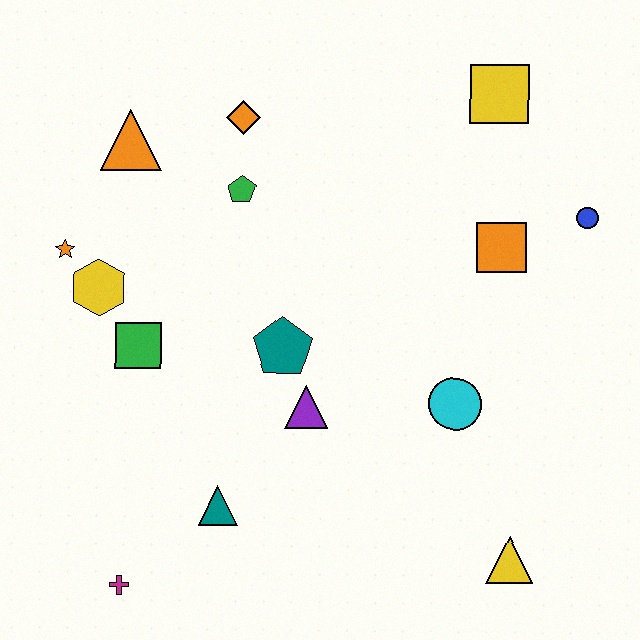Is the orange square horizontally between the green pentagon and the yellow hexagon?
No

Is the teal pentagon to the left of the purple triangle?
Yes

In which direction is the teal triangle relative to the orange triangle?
The teal triangle is below the orange triangle.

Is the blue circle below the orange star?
No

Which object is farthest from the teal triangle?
The yellow square is farthest from the teal triangle.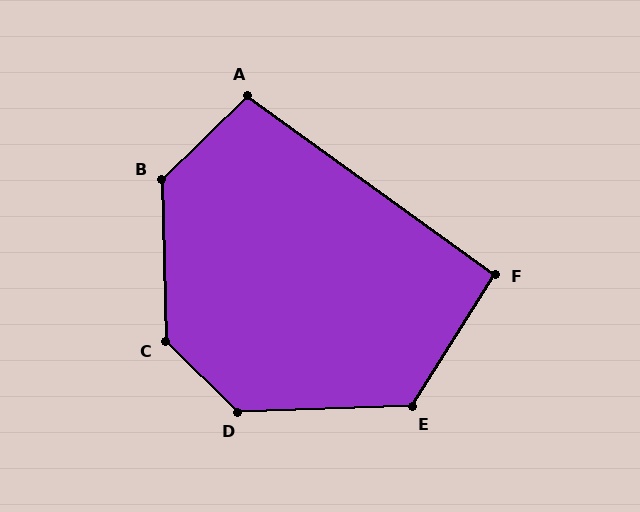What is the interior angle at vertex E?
Approximately 124 degrees (obtuse).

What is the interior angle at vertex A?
Approximately 100 degrees (obtuse).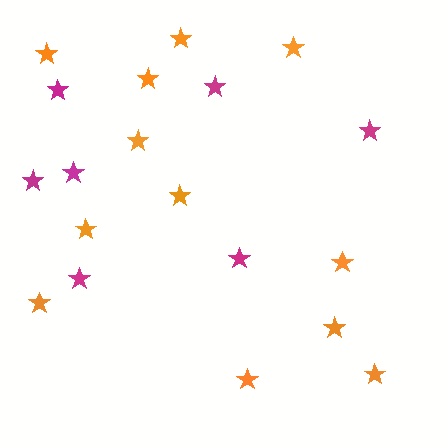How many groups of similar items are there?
There are 2 groups: one group of orange stars (12) and one group of magenta stars (7).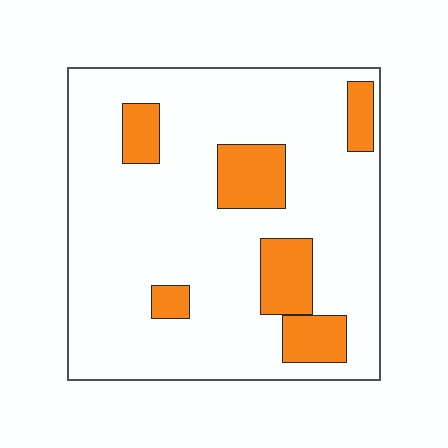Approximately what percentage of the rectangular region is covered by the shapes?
Approximately 15%.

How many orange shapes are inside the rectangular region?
6.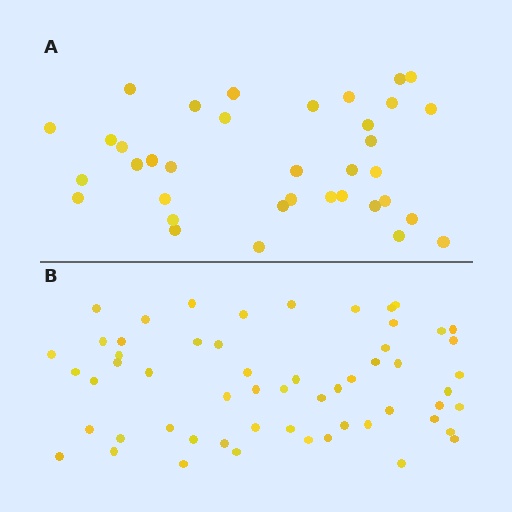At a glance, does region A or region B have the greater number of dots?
Region B (the bottom region) has more dots.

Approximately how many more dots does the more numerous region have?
Region B has approximately 20 more dots than region A.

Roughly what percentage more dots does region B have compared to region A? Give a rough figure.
About 60% more.